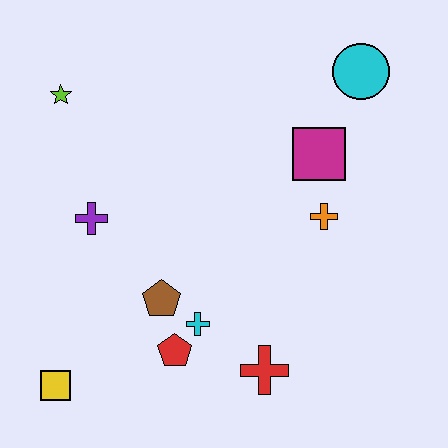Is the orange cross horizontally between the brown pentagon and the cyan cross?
No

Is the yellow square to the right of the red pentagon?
No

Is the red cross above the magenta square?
No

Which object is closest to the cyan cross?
The red pentagon is closest to the cyan cross.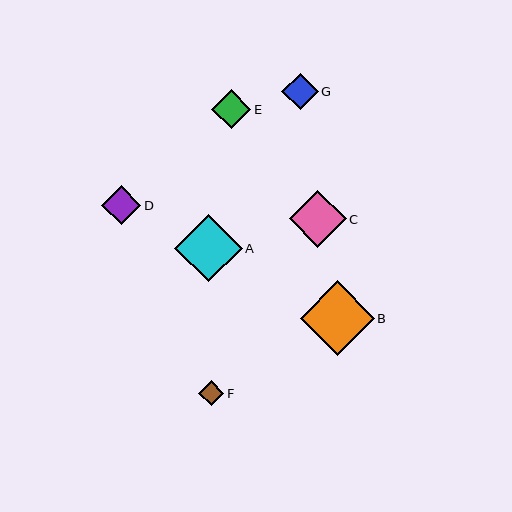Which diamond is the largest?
Diamond B is the largest with a size of approximately 74 pixels.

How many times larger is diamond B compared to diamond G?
Diamond B is approximately 2.0 times the size of diamond G.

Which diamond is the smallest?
Diamond F is the smallest with a size of approximately 25 pixels.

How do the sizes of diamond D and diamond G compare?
Diamond D and diamond G are approximately the same size.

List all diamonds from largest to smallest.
From largest to smallest: B, A, C, E, D, G, F.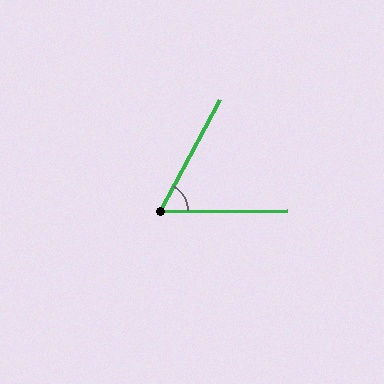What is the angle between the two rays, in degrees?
Approximately 61 degrees.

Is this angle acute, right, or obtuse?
It is acute.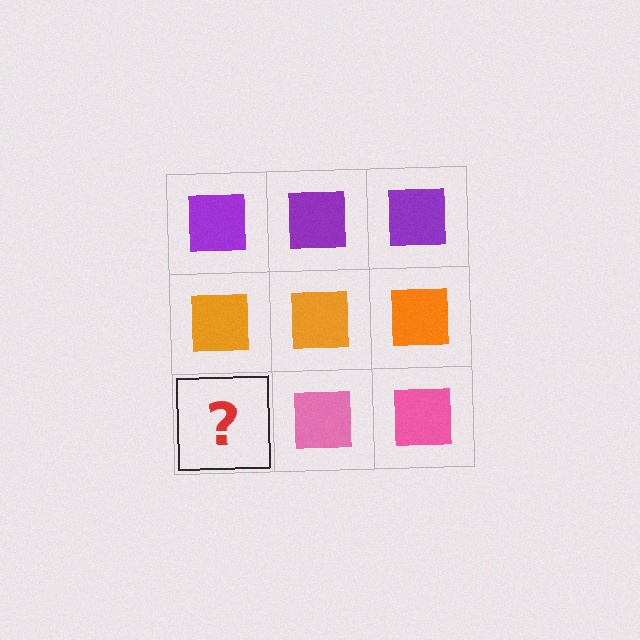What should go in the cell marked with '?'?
The missing cell should contain a pink square.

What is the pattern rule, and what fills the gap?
The rule is that each row has a consistent color. The gap should be filled with a pink square.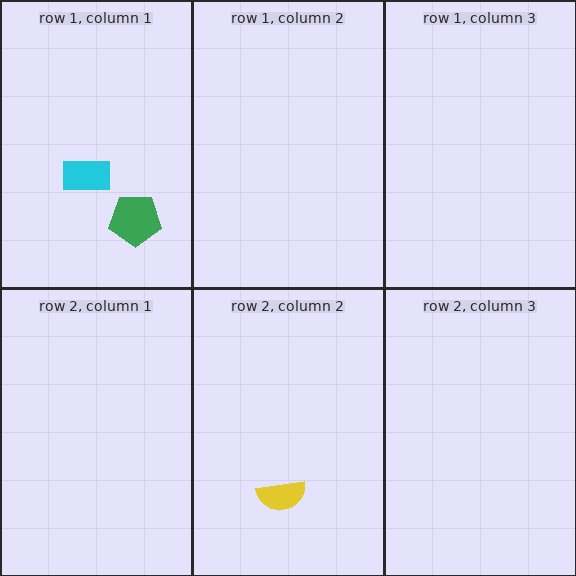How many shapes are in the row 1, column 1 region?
2.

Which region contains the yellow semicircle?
The row 2, column 2 region.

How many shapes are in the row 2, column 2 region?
1.